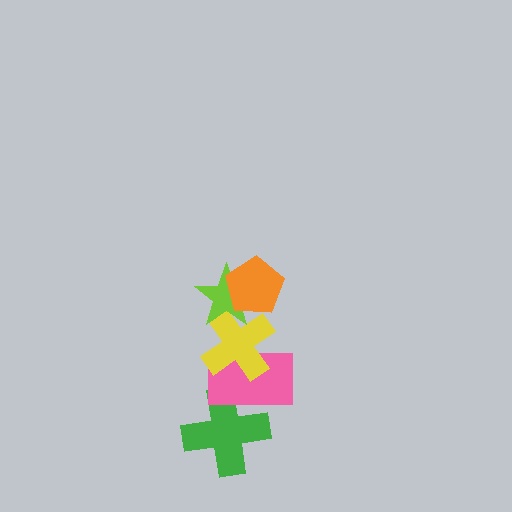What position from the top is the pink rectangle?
The pink rectangle is 4th from the top.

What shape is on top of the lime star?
The orange pentagon is on top of the lime star.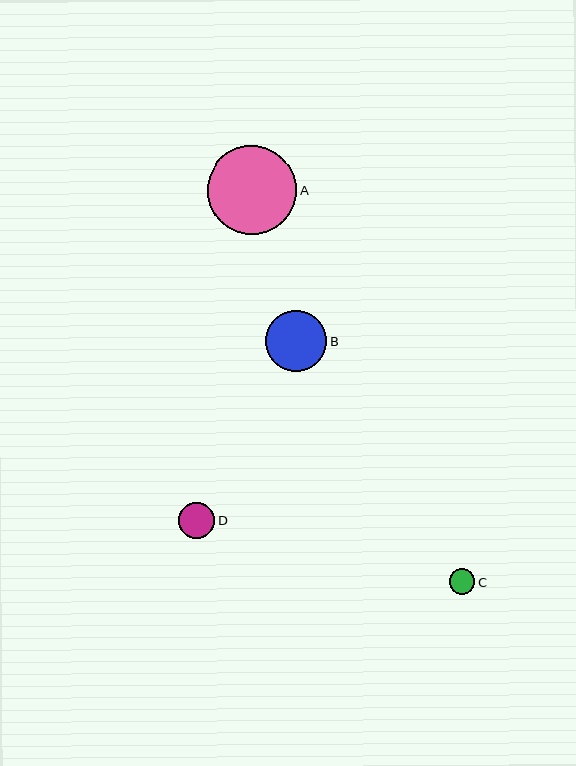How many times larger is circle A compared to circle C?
Circle A is approximately 3.5 times the size of circle C.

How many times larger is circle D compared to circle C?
Circle D is approximately 1.4 times the size of circle C.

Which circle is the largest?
Circle A is the largest with a size of approximately 89 pixels.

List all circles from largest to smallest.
From largest to smallest: A, B, D, C.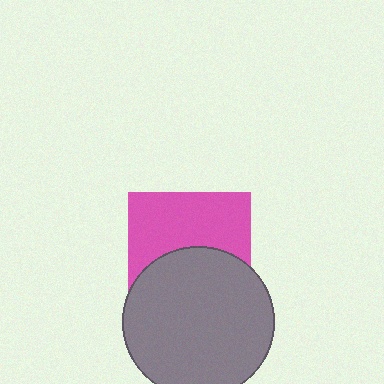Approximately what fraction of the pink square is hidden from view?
Roughly 48% of the pink square is hidden behind the gray circle.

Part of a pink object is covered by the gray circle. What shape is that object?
It is a square.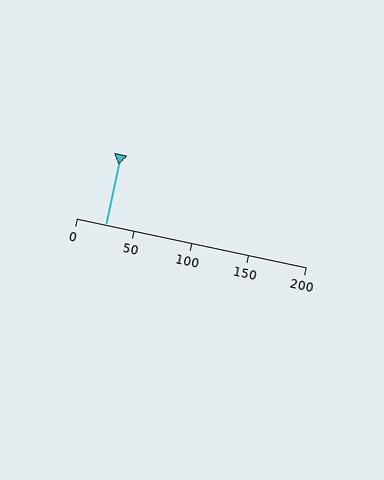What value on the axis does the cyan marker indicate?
The marker indicates approximately 25.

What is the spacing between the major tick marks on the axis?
The major ticks are spaced 50 apart.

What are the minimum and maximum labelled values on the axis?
The axis runs from 0 to 200.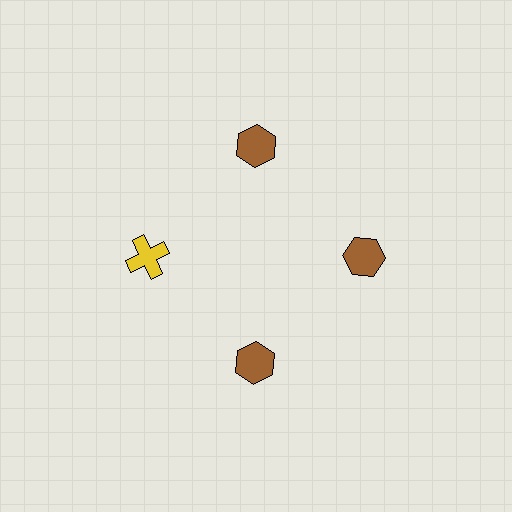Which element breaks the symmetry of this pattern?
The yellow cross at roughly the 9 o'clock position breaks the symmetry. All other shapes are brown hexagons.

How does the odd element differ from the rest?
It differs in both color (yellow instead of brown) and shape (cross instead of hexagon).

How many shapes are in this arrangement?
There are 4 shapes arranged in a ring pattern.